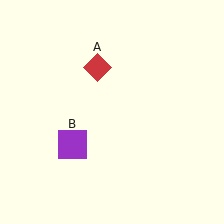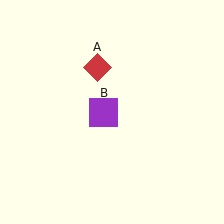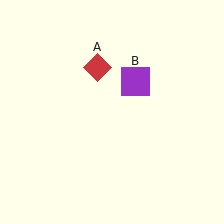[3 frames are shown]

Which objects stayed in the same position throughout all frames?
Red diamond (object A) remained stationary.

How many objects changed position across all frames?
1 object changed position: purple square (object B).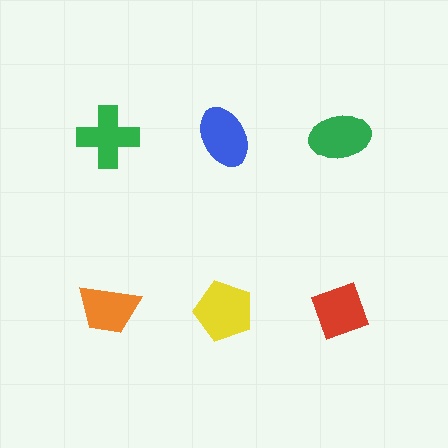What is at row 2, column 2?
A yellow pentagon.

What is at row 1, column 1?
A green cross.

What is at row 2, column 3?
A red diamond.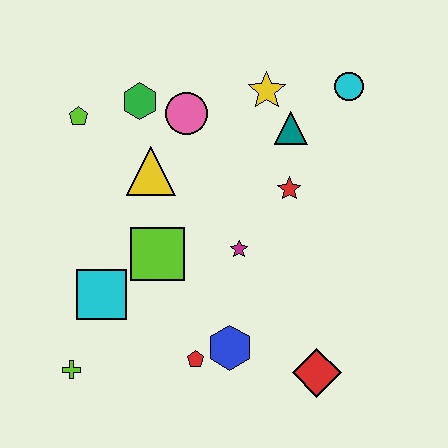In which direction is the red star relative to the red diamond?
The red star is above the red diamond.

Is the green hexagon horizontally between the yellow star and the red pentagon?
No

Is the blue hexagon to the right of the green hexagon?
Yes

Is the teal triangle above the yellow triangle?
Yes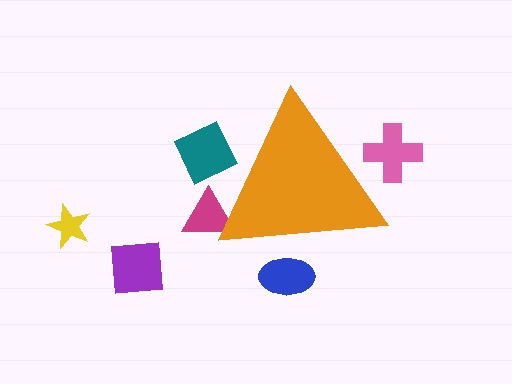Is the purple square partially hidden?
No, the purple square is fully visible.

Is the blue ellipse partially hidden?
Yes, the blue ellipse is partially hidden behind the orange triangle.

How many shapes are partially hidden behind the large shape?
4 shapes are partially hidden.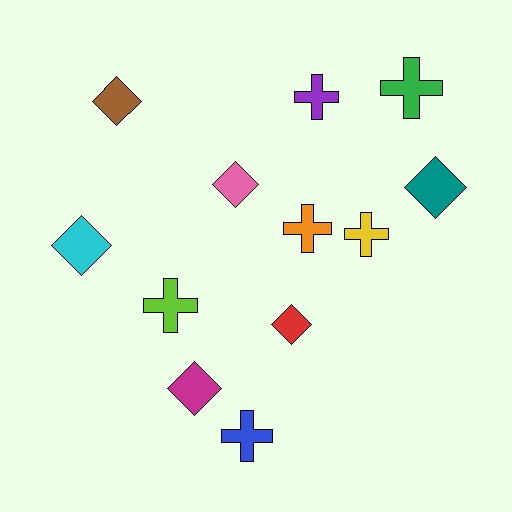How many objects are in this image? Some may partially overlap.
There are 12 objects.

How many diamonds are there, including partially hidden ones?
There are 6 diamonds.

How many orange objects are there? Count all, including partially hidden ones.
There is 1 orange object.